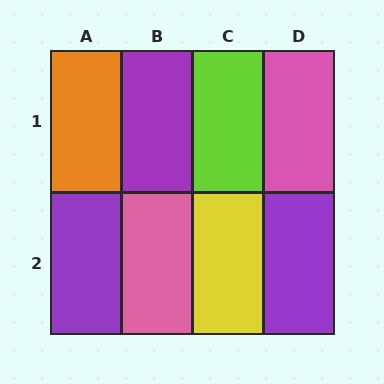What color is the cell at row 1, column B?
Purple.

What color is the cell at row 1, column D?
Pink.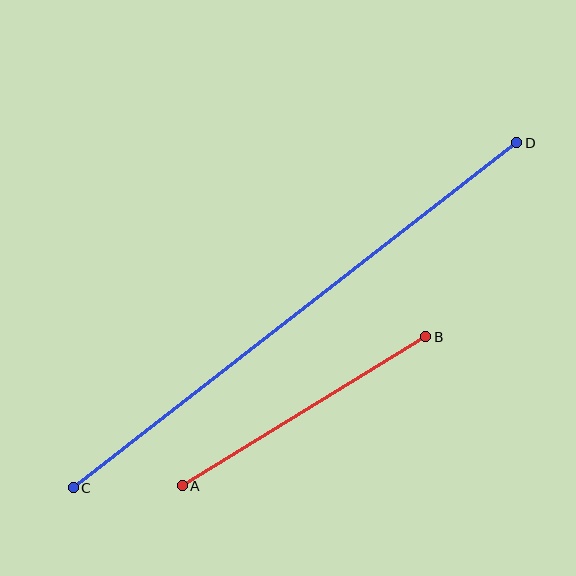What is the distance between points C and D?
The distance is approximately 562 pixels.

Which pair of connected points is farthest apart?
Points C and D are farthest apart.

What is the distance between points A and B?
The distance is approximately 285 pixels.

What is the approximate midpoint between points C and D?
The midpoint is at approximately (295, 315) pixels.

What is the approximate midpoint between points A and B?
The midpoint is at approximately (304, 411) pixels.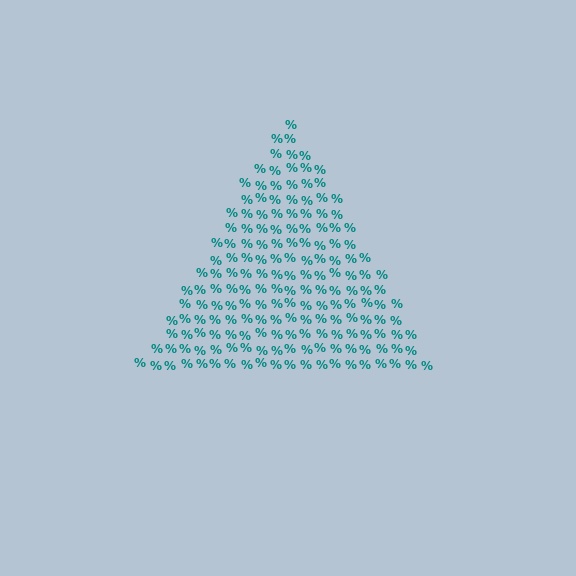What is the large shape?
The large shape is a triangle.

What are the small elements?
The small elements are percent signs.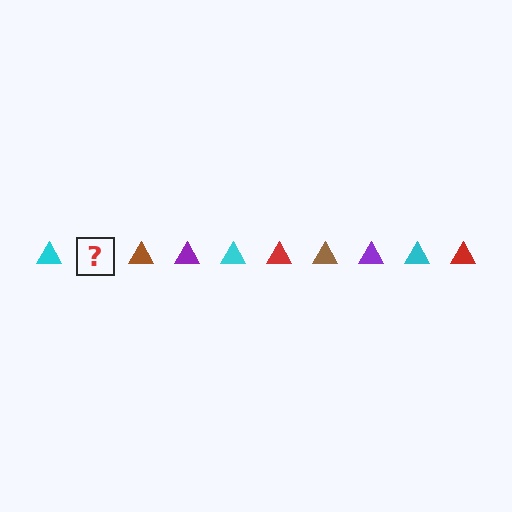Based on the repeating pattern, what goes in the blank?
The blank should be a red triangle.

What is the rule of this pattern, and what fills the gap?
The rule is that the pattern cycles through cyan, red, brown, purple triangles. The gap should be filled with a red triangle.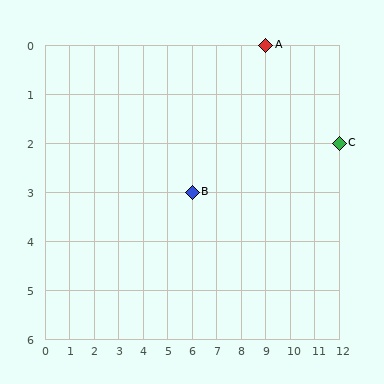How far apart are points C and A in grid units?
Points C and A are 3 columns and 2 rows apart (about 3.6 grid units diagonally).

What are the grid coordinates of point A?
Point A is at grid coordinates (9, 0).